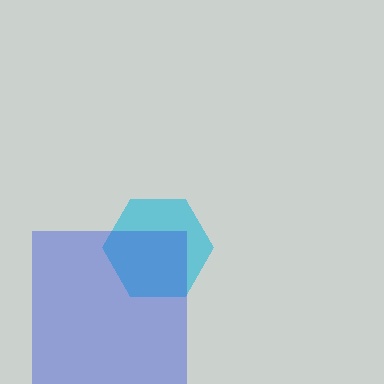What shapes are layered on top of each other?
The layered shapes are: a cyan hexagon, a blue square.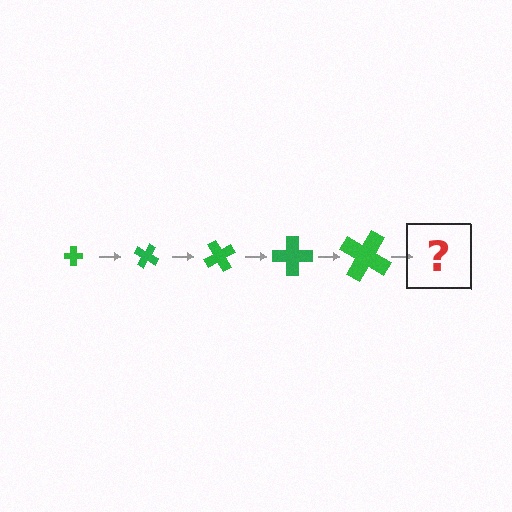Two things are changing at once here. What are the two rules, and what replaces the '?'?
The two rules are that the cross grows larger each step and it rotates 30 degrees each step. The '?' should be a cross, larger than the previous one and rotated 150 degrees from the start.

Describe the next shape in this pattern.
It should be a cross, larger than the previous one and rotated 150 degrees from the start.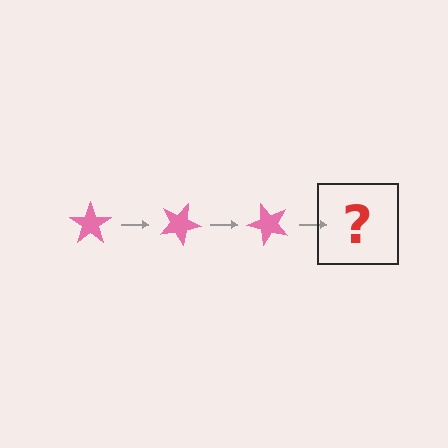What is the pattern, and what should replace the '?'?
The pattern is that the star rotates 25 degrees each step. The '?' should be a pink star rotated 75 degrees.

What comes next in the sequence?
The next element should be a pink star rotated 75 degrees.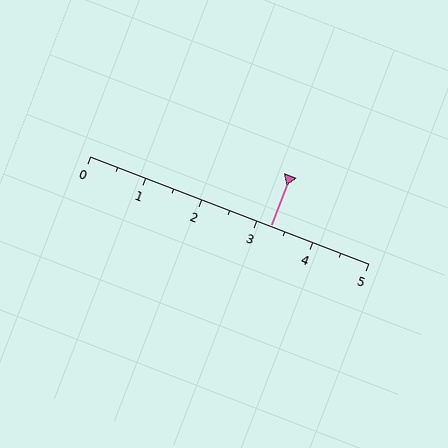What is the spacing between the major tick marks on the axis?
The major ticks are spaced 1 apart.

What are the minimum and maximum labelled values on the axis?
The axis runs from 0 to 5.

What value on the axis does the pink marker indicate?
The marker indicates approximately 3.2.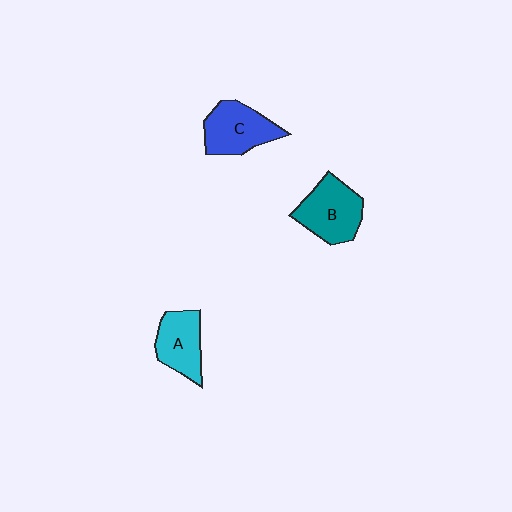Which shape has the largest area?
Shape B (teal).